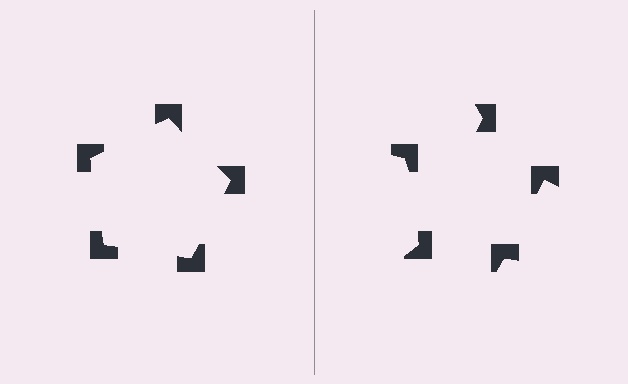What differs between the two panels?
The notched squares are positioned identically on both sides; only the wedge orientations differ. On the left they align to a pentagon; on the right they are misaligned.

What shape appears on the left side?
An illusory pentagon.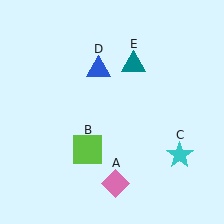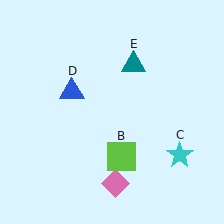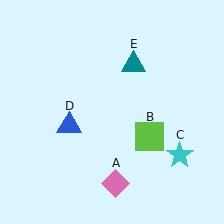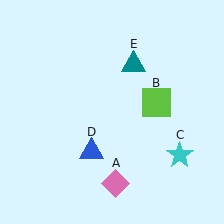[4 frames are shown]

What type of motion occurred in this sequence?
The lime square (object B), blue triangle (object D) rotated counterclockwise around the center of the scene.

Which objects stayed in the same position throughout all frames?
Pink diamond (object A) and cyan star (object C) and teal triangle (object E) remained stationary.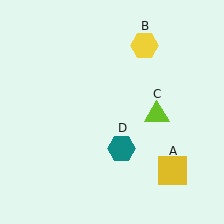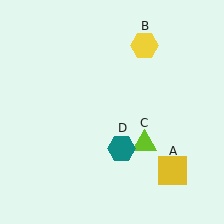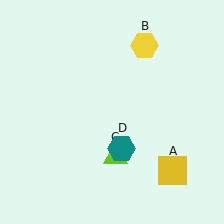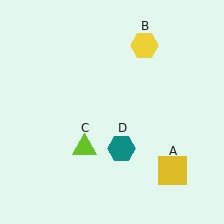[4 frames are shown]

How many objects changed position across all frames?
1 object changed position: lime triangle (object C).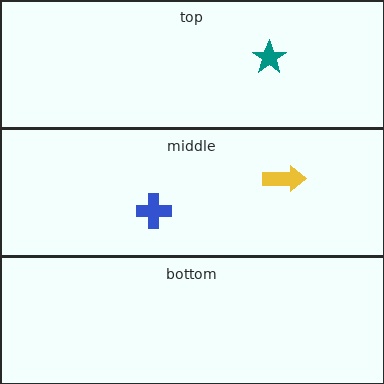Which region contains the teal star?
The top region.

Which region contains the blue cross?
The middle region.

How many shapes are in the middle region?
2.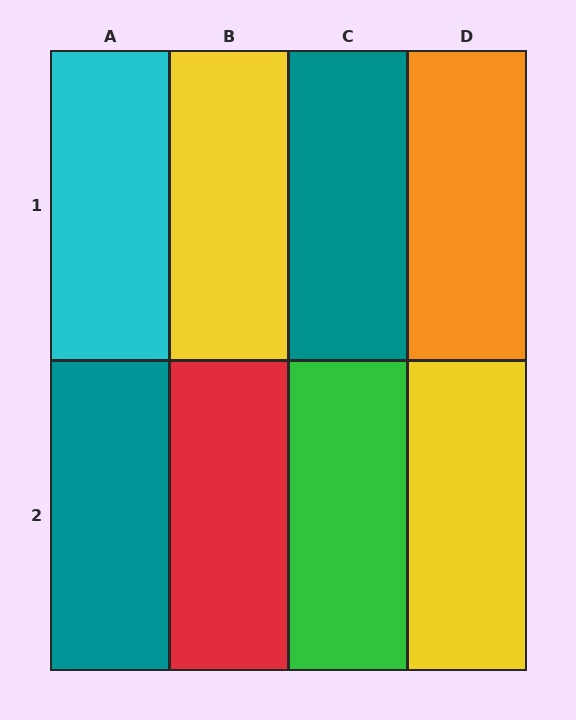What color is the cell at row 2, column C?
Green.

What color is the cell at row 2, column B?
Red.